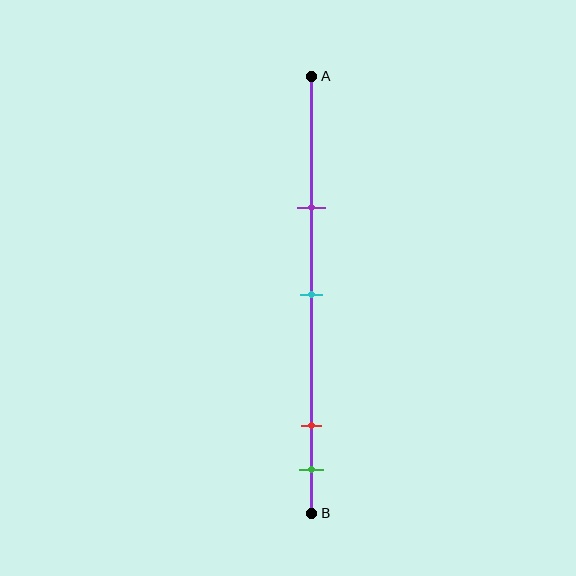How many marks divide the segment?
There are 4 marks dividing the segment.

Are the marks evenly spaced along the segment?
No, the marks are not evenly spaced.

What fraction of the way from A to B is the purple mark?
The purple mark is approximately 30% (0.3) of the way from A to B.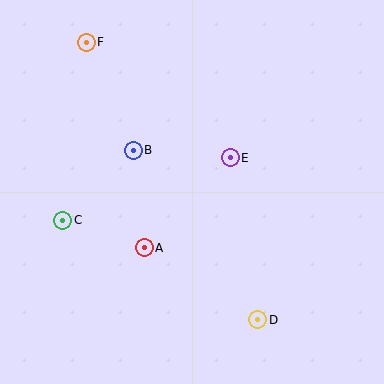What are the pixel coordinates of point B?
Point B is at (133, 150).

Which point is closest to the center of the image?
Point E at (230, 158) is closest to the center.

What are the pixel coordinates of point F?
Point F is at (86, 42).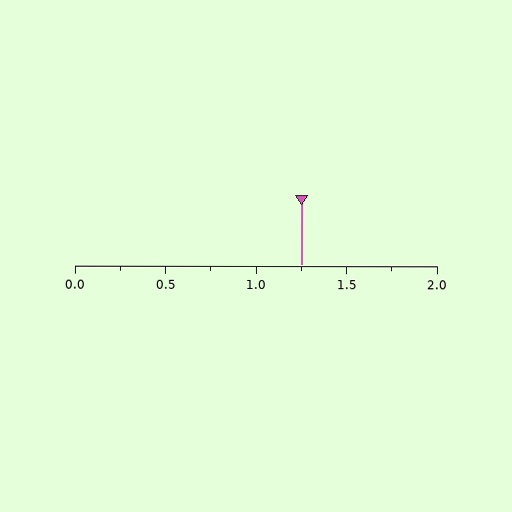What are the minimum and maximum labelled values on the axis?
The axis runs from 0.0 to 2.0.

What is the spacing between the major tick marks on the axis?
The major ticks are spaced 0.5 apart.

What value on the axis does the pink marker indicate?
The marker indicates approximately 1.25.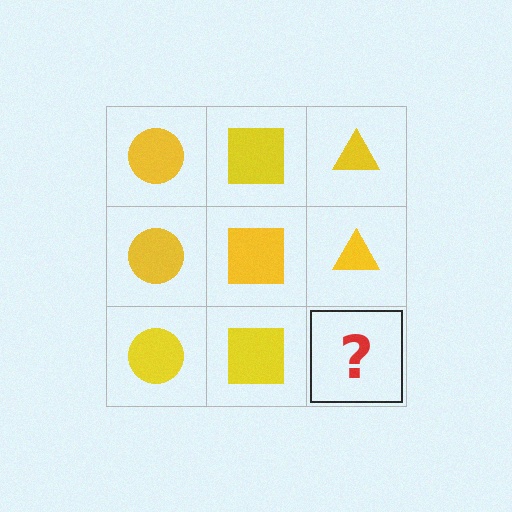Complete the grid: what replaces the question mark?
The question mark should be replaced with a yellow triangle.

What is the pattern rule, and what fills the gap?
The rule is that each column has a consistent shape. The gap should be filled with a yellow triangle.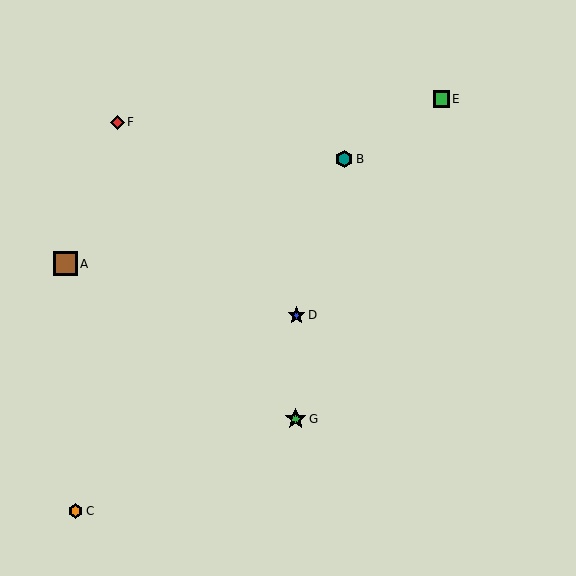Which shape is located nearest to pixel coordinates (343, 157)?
The teal hexagon (labeled B) at (344, 159) is nearest to that location.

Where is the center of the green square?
The center of the green square is at (441, 99).